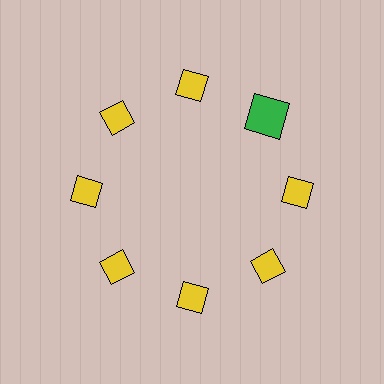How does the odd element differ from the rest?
It differs in both color (green instead of yellow) and shape (square instead of diamond).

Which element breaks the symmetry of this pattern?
The green square at roughly the 2 o'clock position breaks the symmetry. All other shapes are yellow diamonds.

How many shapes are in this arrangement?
There are 8 shapes arranged in a ring pattern.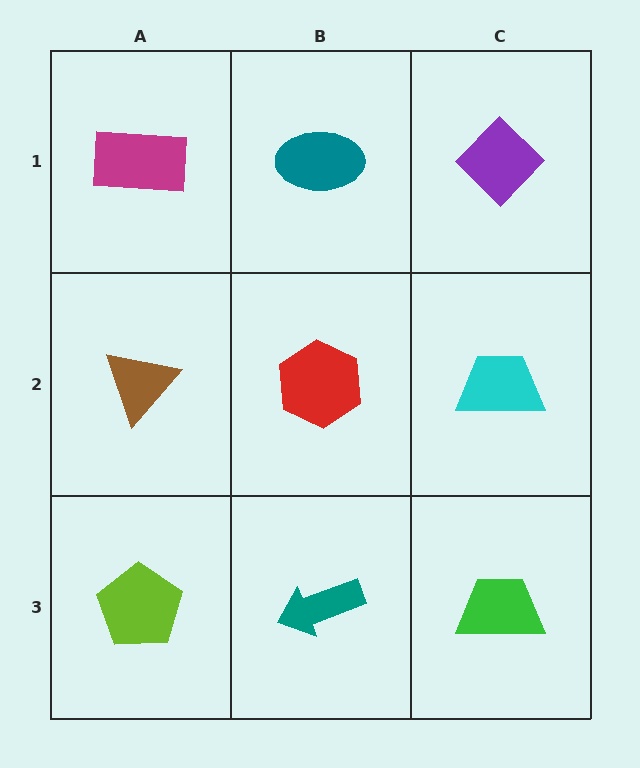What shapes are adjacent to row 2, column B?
A teal ellipse (row 1, column B), a teal arrow (row 3, column B), a brown triangle (row 2, column A), a cyan trapezoid (row 2, column C).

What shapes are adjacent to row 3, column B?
A red hexagon (row 2, column B), a lime pentagon (row 3, column A), a green trapezoid (row 3, column C).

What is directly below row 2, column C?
A green trapezoid.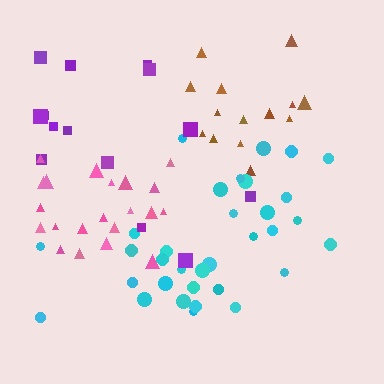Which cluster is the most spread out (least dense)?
Purple.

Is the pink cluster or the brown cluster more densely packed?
Pink.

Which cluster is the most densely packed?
Pink.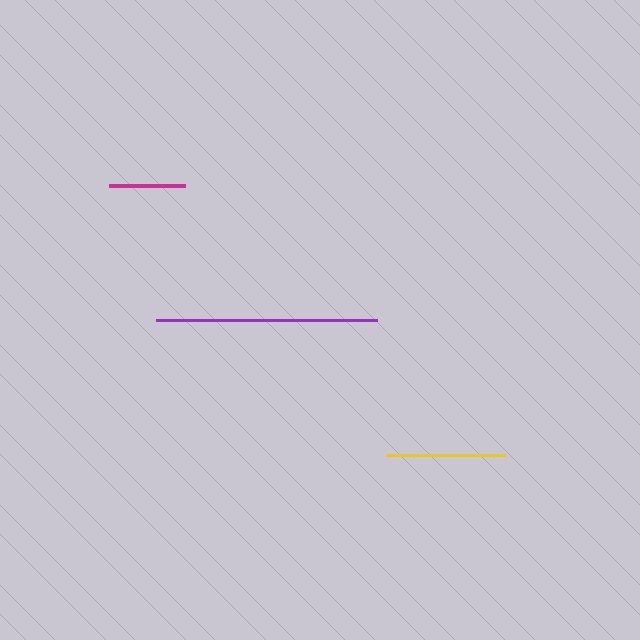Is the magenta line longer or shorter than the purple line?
The purple line is longer than the magenta line.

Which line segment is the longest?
The purple line is the longest at approximately 221 pixels.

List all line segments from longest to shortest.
From longest to shortest: purple, yellow, magenta.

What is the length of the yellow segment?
The yellow segment is approximately 119 pixels long.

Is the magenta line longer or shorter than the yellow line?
The yellow line is longer than the magenta line.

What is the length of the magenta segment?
The magenta segment is approximately 76 pixels long.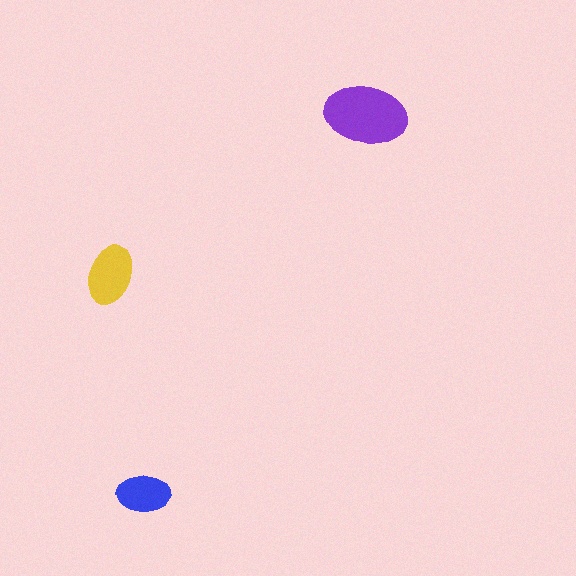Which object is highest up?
The purple ellipse is topmost.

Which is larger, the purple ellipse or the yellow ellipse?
The purple one.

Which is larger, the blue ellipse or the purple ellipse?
The purple one.